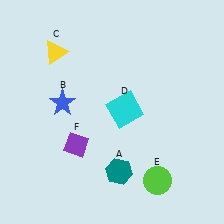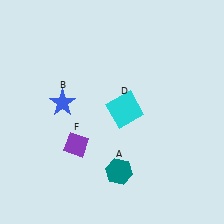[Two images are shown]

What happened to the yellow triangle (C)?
The yellow triangle (C) was removed in Image 2. It was in the top-left area of Image 1.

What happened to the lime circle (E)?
The lime circle (E) was removed in Image 2. It was in the bottom-right area of Image 1.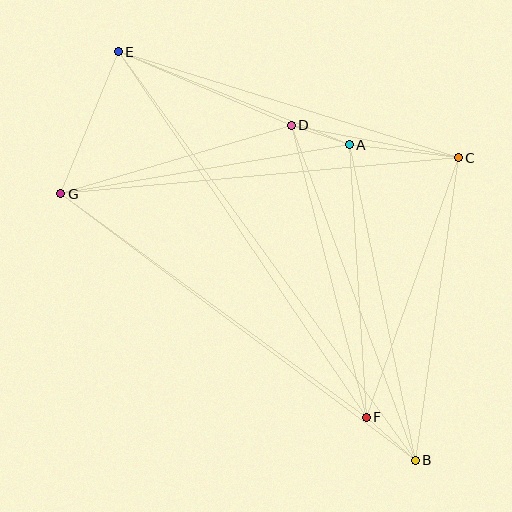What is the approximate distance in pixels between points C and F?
The distance between C and F is approximately 275 pixels.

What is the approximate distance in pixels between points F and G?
The distance between F and G is approximately 378 pixels.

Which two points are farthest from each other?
Points B and E are farthest from each other.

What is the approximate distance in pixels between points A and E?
The distance between A and E is approximately 249 pixels.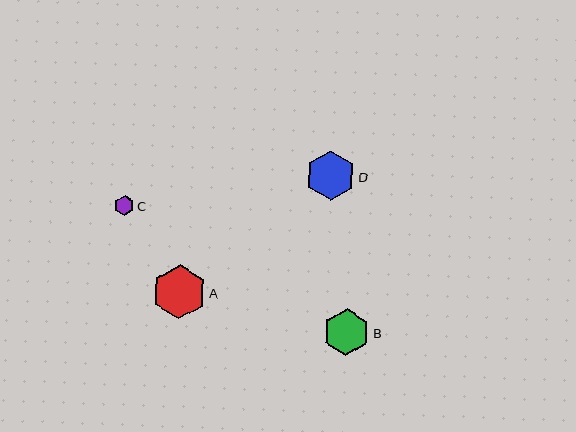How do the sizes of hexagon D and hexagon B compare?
Hexagon D and hexagon B are approximately the same size.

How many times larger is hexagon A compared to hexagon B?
Hexagon A is approximately 1.2 times the size of hexagon B.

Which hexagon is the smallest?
Hexagon C is the smallest with a size of approximately 20 pixels.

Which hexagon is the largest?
Hexagon A is the largest with a size of approximately 54 pixels.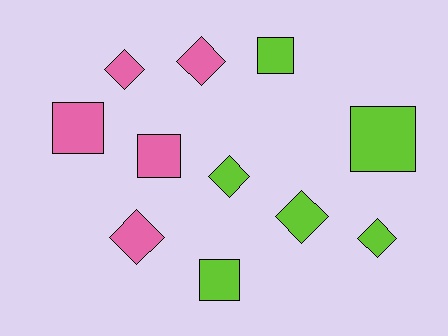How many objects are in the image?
There are 11 objects.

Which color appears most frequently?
Lime, with 6 objects.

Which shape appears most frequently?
Diamond, with 6 objects.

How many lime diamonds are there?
There are 3 lime diamonds.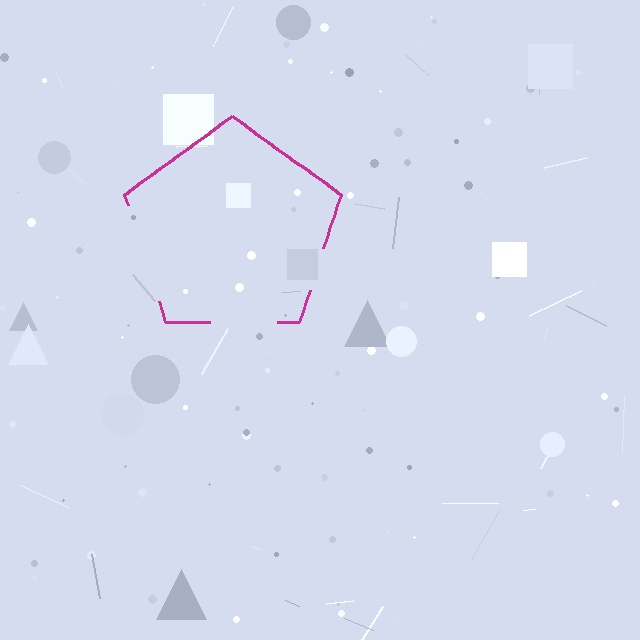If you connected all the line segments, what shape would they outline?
They would outline a pentagon.